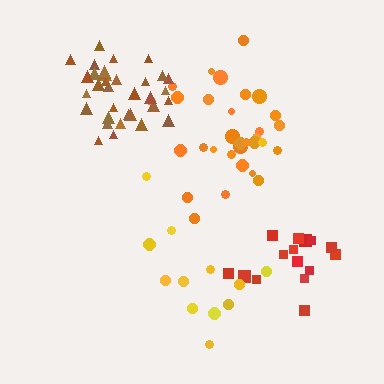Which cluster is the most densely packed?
Brown.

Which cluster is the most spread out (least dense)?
Yellow.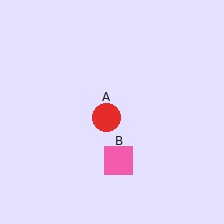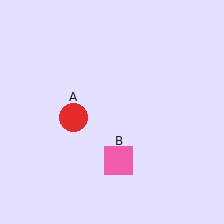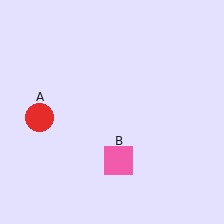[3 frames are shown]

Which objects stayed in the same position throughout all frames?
Pink square (object B) remained stationary.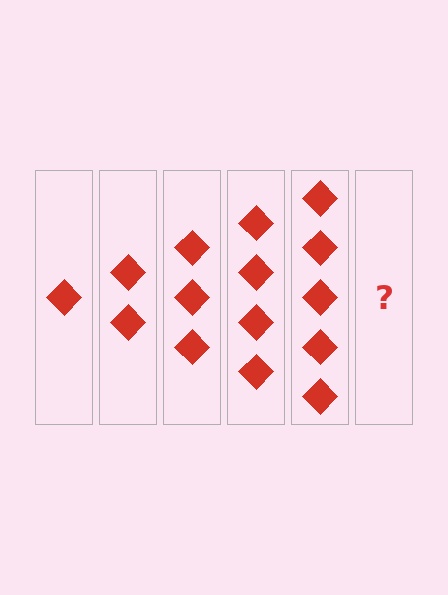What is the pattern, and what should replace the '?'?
The pattern is that each step adds one more diamond. The '?' should be 6 diamonds.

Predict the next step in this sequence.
The next step is 6 diamonds.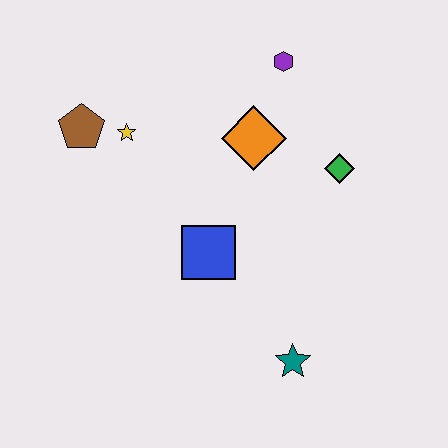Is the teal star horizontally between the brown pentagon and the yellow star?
No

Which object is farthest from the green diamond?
The brown pentagon is farthest from the green diamond.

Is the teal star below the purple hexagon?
Yes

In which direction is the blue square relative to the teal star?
The blue square is above the teal star.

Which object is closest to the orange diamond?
The purple hexagon is closest to the orange diamond.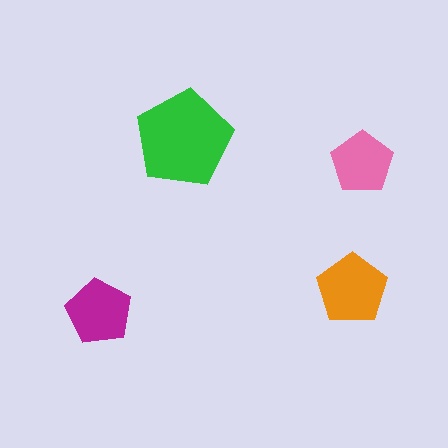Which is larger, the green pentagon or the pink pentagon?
The green one.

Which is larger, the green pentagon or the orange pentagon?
The green one.